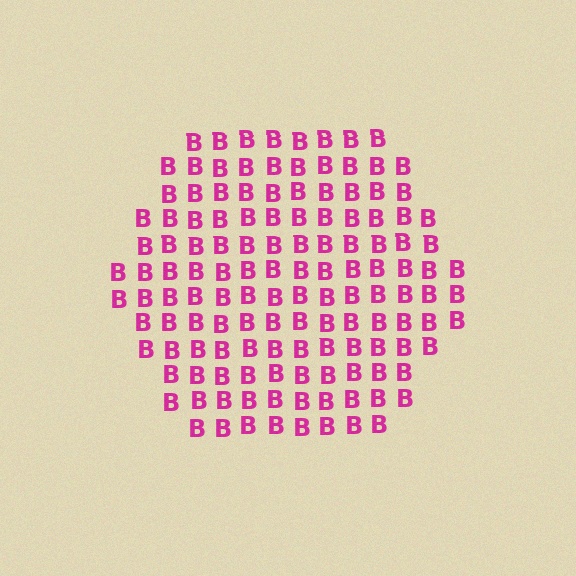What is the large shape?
The large shape is a hexagon.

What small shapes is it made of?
It is made of small letter B's.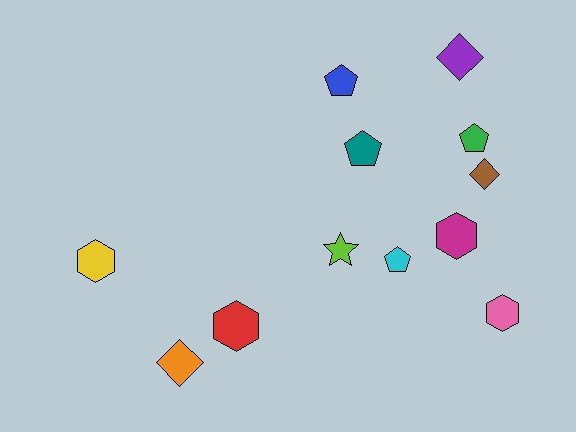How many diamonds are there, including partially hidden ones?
There are 3 diamonds.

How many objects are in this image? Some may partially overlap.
There are 12 objects.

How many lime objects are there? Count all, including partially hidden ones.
There is 1 lime object.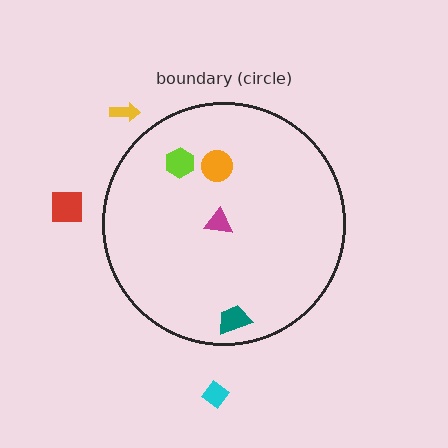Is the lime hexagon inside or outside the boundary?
Inside.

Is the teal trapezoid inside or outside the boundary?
Inside.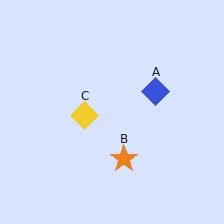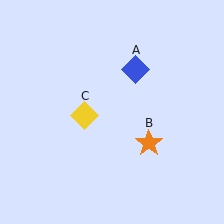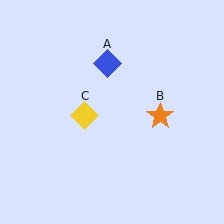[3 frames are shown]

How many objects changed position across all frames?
2 objects changed position: blue diamond (object A), orange star (object B).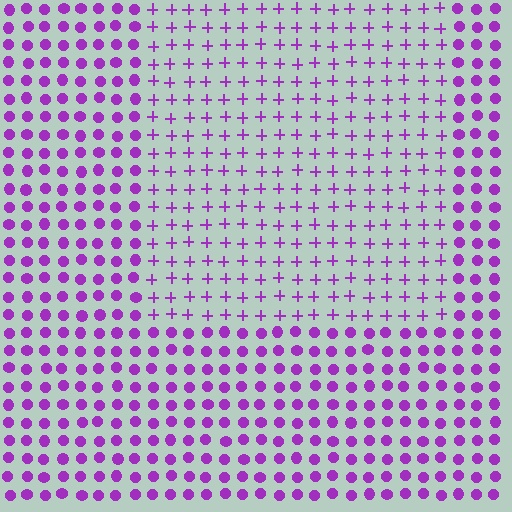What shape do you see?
I see a rectangle.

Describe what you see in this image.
The image is filled with small purple elements arranged in a uniform grid. A rectangle-shaped region contains plus signs, while the surrounding area contains circles. The boundary is defined purely by the change in element shape.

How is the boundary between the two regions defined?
The boundary is defined by a change in element shape: plus signs inside vs. circles outside. All elements share the same color and spacing.